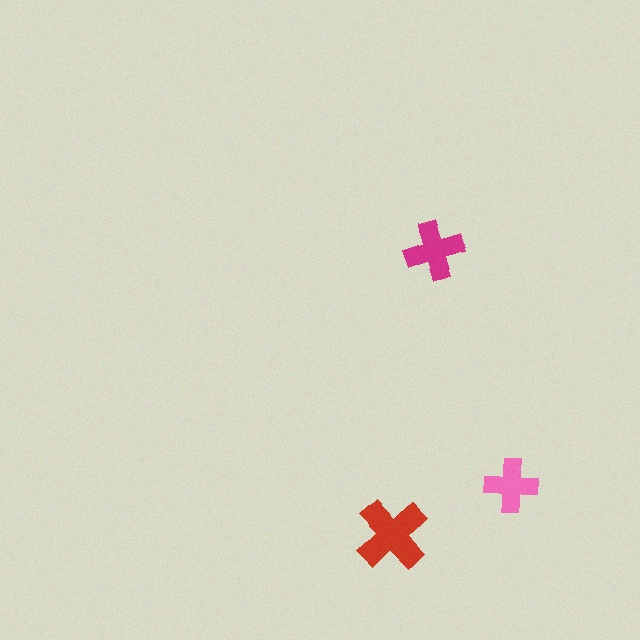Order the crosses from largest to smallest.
the red one, the magenta one, the pink one.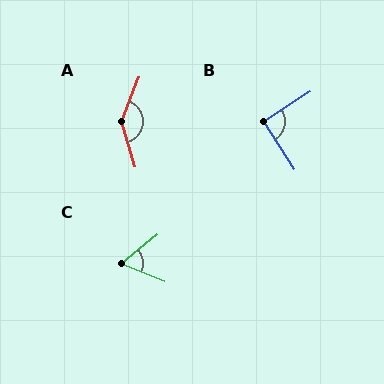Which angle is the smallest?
C, at approximately 61 degrees.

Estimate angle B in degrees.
Approximately 90 degrees.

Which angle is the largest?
A, at approximately 142 degrees.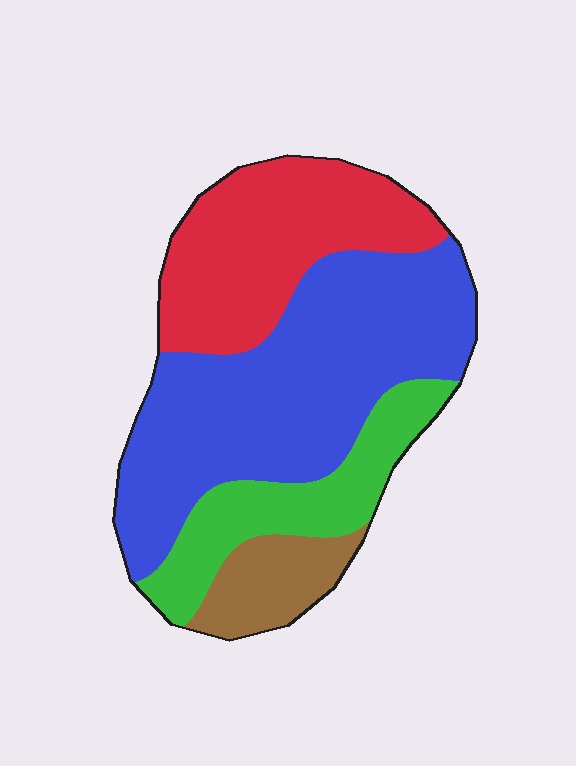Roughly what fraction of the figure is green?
Green takes up less than a quarter of the figure.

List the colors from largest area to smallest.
From largest to smallest: blue, red, green, brown.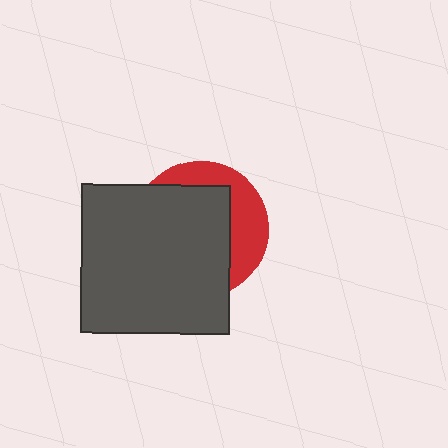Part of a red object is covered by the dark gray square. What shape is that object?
It is a circle.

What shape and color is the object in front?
The object in front is a dark gray square.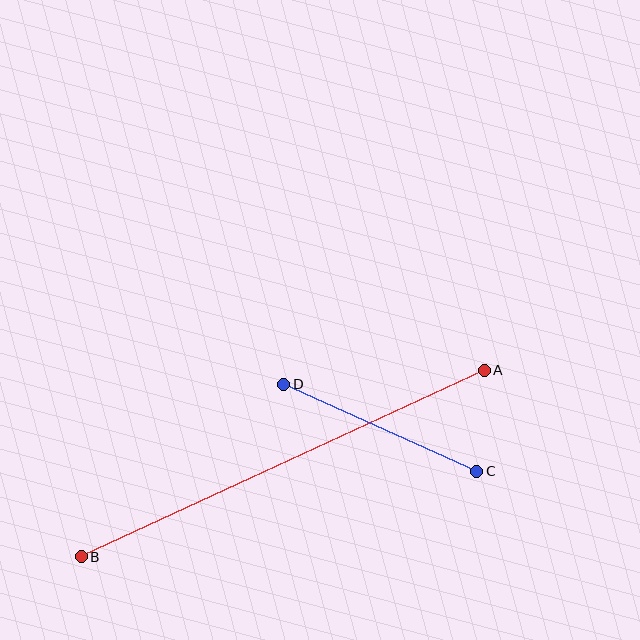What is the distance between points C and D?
The distance is approximately 212 pixels.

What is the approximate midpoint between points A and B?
The midpoint is at approximately (283, 464) pixels.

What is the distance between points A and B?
The distance is approximately 444 pixels.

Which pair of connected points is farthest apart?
Points A and B are farthest apart.